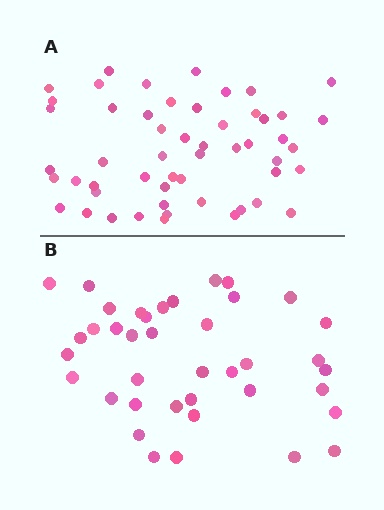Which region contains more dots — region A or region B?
Region A (the top region) has more dots.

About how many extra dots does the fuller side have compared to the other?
Region A has approximately 15 more dots than region B.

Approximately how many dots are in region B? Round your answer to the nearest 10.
About 40 dots. (The exact count is 39, which rounds to 40.)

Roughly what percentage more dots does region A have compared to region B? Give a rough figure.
About 35% more.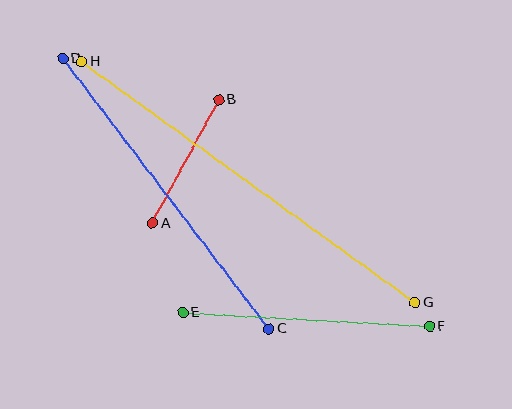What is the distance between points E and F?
The distance is approximately 247 pixels.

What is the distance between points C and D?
The distance is approximately 340 pixels.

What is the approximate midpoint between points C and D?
The midpoint is at approximately (166, 194) pixels.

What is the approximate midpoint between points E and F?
The midpoint is at approximately (306, 320) pixels.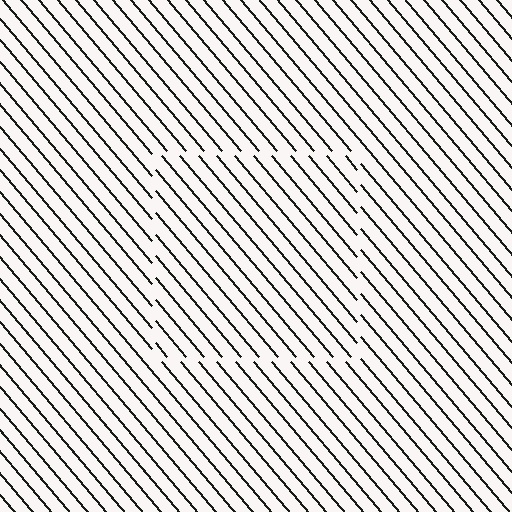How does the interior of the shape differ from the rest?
The interior of the shape contains the same grating, shifted by half a period — the contour is defined by the phase discontinuity where line-ends from the inner and outer gratings abut.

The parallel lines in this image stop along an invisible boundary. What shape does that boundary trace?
An illusory square. The interior of the shape contains the same grating, shifted by half a period — the contour is defined by the phase discontinuity where line-ends from the inner and outer gratings abut.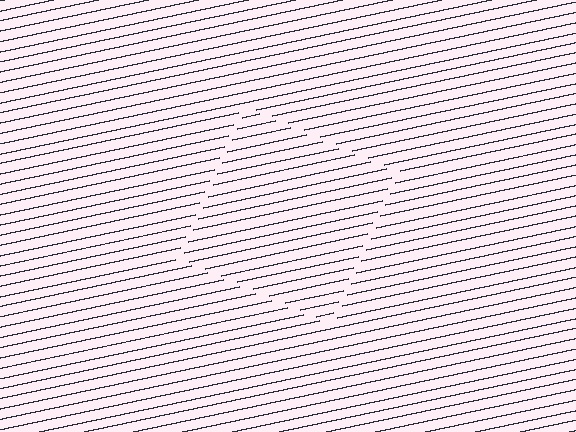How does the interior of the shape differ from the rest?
The interior of the shape contains the same grating, shifted by half a period — the contour is defined by the phase discontinuity where line-ends from the inner and outer gratings abut.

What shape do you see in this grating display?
An illusory square. The interior of the shape contains the same grating, shifted by half a period — the contour is defined by the phase discontinuity where line-ends from the inner and outer gratings abut.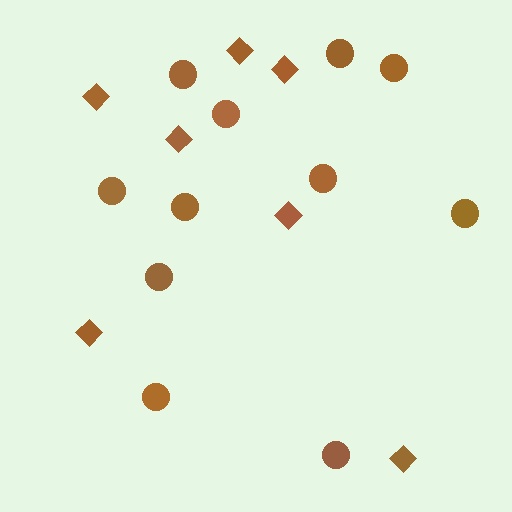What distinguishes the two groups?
There are 2 groups: one group of diamonds (7) and one group of circles (11).